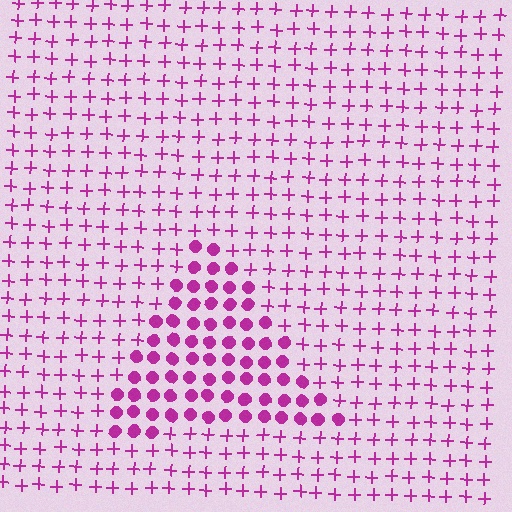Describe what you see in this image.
The image is filled with small magenta elements arranged in a uniform grid. A triangle-shaped region contains circles, while the surrounding area contains plus signs. The boundary is defined purely by the change in element shape.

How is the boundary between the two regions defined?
The boundary is defined by a change in element shape: circles inside vs. plus signs outside. All elements share the same color and spacing.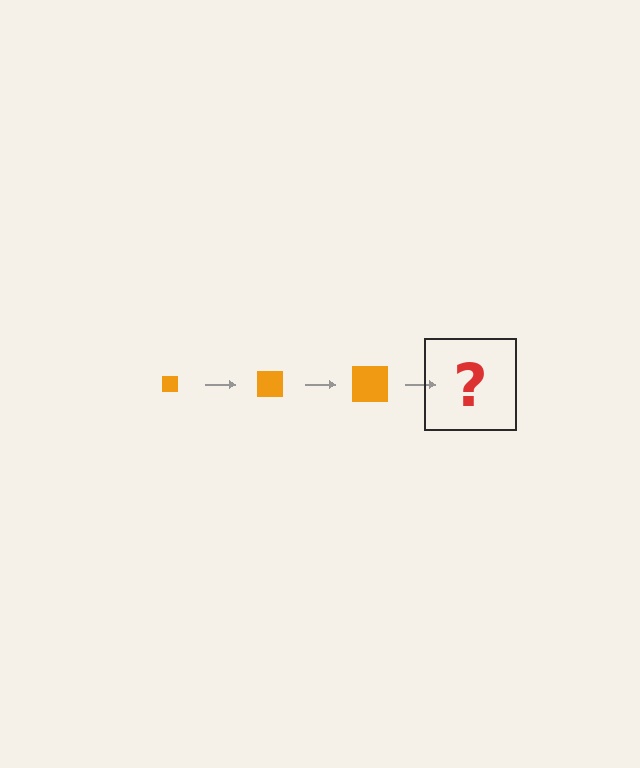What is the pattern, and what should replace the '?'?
The pattern is that the square gets progressively larger each step. The '?' should be an orange square, larger than the previous one.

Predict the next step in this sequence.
The next step is an orange square, larger than the previous one.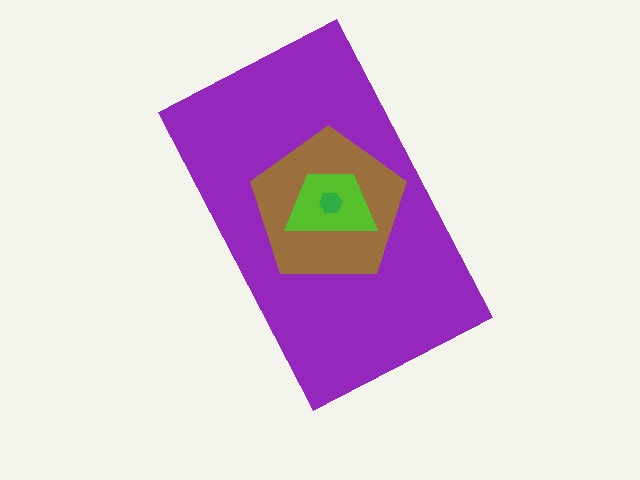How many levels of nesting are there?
4.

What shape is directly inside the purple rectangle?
The brown pentagon.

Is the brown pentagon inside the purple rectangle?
Yes.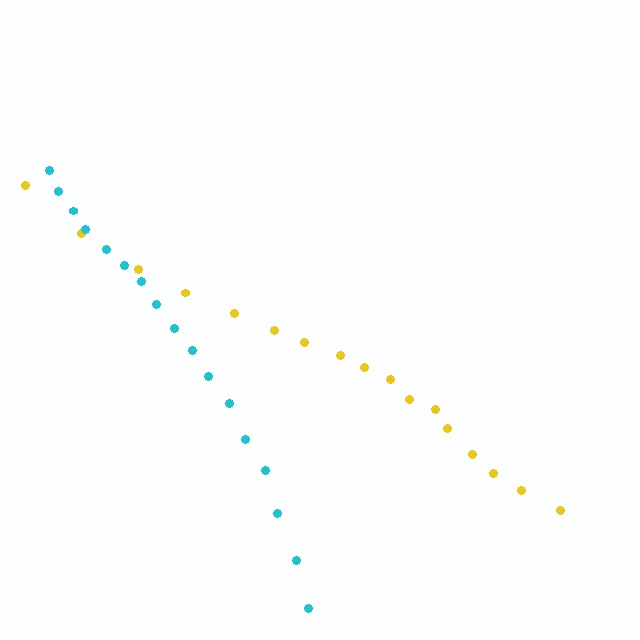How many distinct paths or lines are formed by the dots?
There are 2 distinct paths.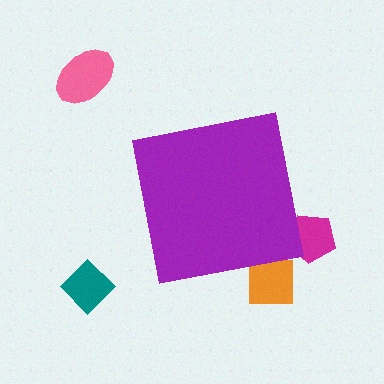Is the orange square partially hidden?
Yes, the orange square is partially hidden behind the purple square.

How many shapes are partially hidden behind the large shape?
2 shapes are partially hidden.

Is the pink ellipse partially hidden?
No, the pink ellipse is fully visible.